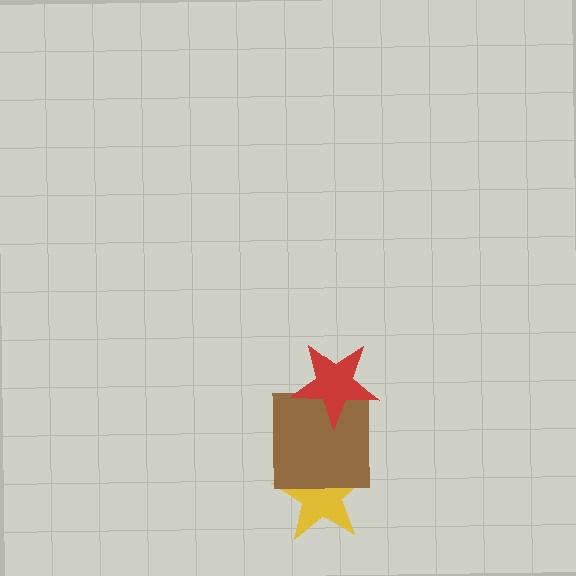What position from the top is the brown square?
The brown square is 2nd from the top.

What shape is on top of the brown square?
The red star is on top of the brown square.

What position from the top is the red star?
The red star is 1st from the top.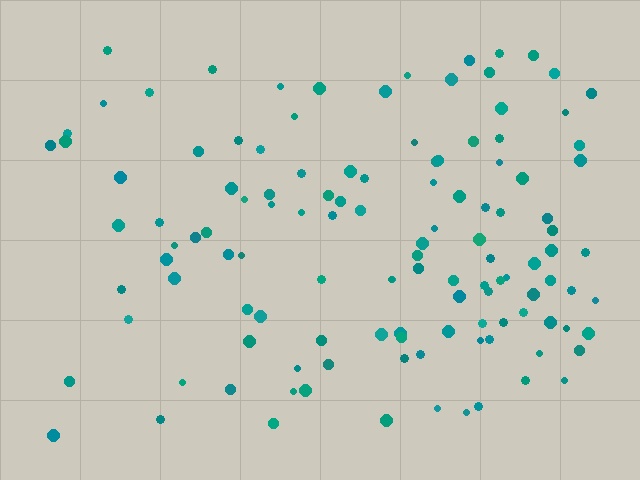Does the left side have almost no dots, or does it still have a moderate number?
Still a moderate number, just noticeably fewer than the right.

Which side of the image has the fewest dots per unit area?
The left.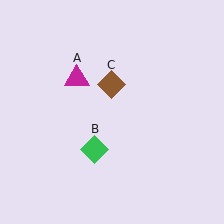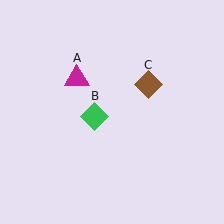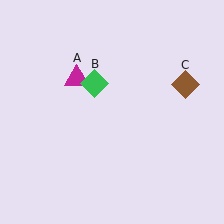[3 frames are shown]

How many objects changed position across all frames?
2 objects changed position: green diamond (object B), brown diamond (object C).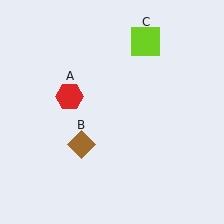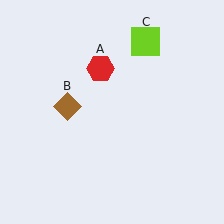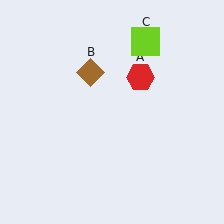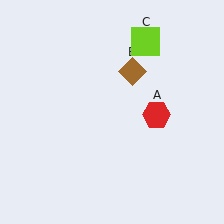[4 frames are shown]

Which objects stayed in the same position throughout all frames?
Lime square (object C) remained stationary.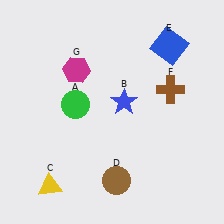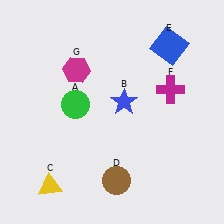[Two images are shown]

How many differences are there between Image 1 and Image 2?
There is 1 difference between the two images.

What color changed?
The cross (F) changed from brown in Image 1 to magenta in Image 2.